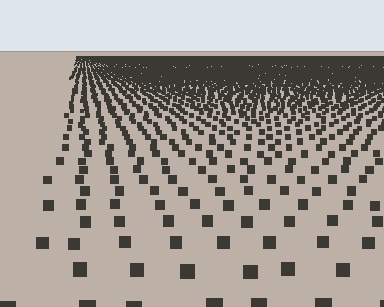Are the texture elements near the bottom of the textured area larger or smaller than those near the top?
Larger. Near the bottom, elements are closer to the viewer and appear at a bigger on-screen size.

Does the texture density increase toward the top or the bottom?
Density increases toward the top.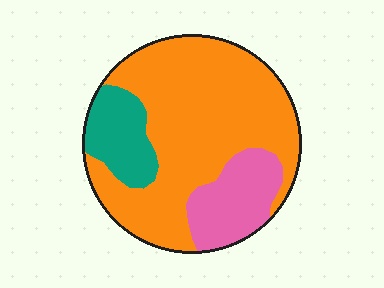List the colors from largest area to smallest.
From largest to smallest: orange, pink, teal.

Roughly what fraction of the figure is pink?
Pink takes up about one sixth (1/6) of the figure.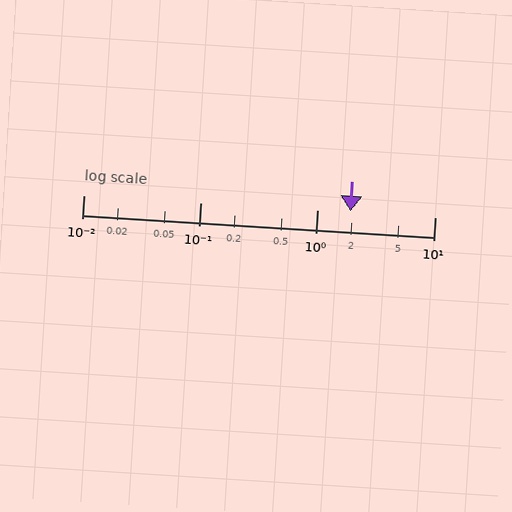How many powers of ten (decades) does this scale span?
The scale spans 3 decades, from 0.01 to 10.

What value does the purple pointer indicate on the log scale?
The pointer indicates approximately 1.9.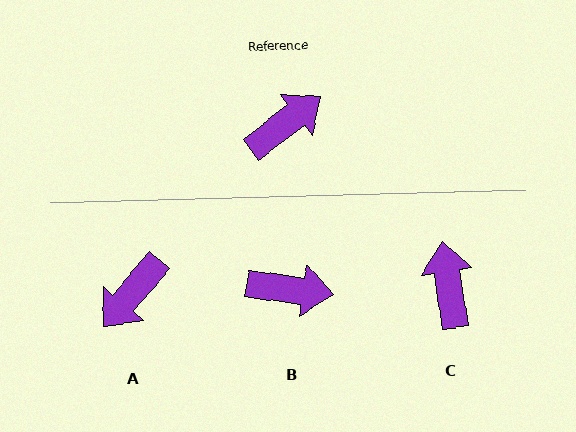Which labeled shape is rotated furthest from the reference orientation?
A, about 168 degrees away.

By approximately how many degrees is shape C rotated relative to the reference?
Approximately 61 degrees counter-clockwise.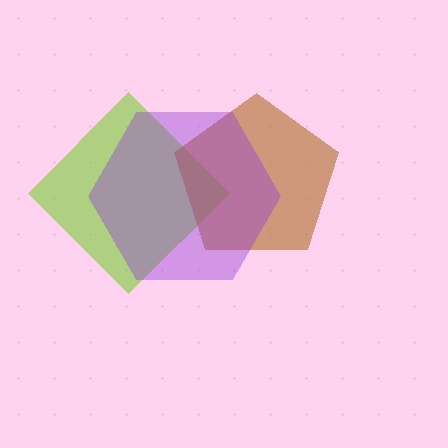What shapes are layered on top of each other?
The layered shapes are: a lime diamond, a brown pentagon, a purple hexagon.